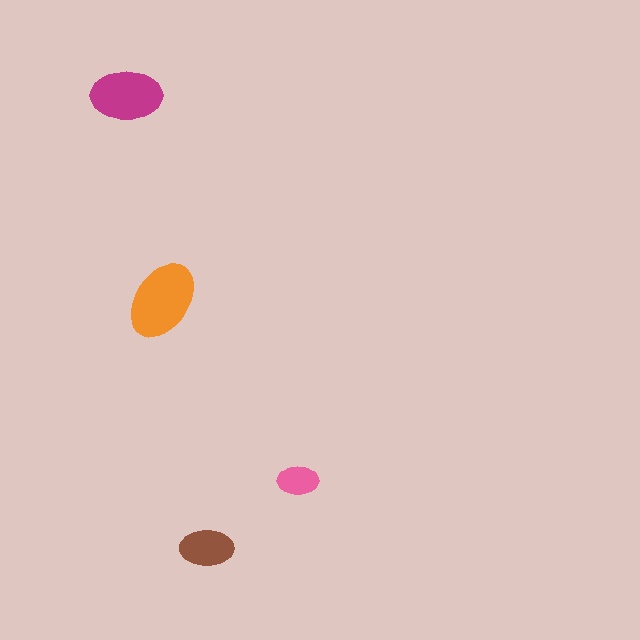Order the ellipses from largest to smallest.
the orange one, the magenta one, the brown one, the pink one.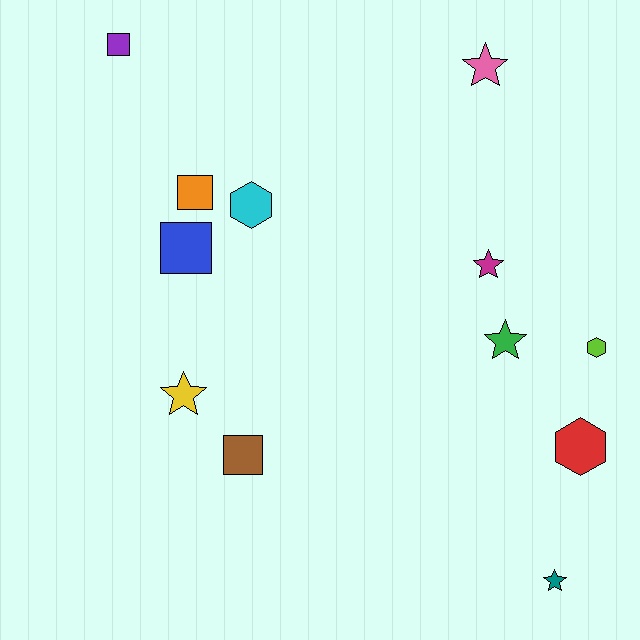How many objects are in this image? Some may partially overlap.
There are 12 objects.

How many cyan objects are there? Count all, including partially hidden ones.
There is 1 cyan object.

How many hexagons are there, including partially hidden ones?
There are 3 hexagons.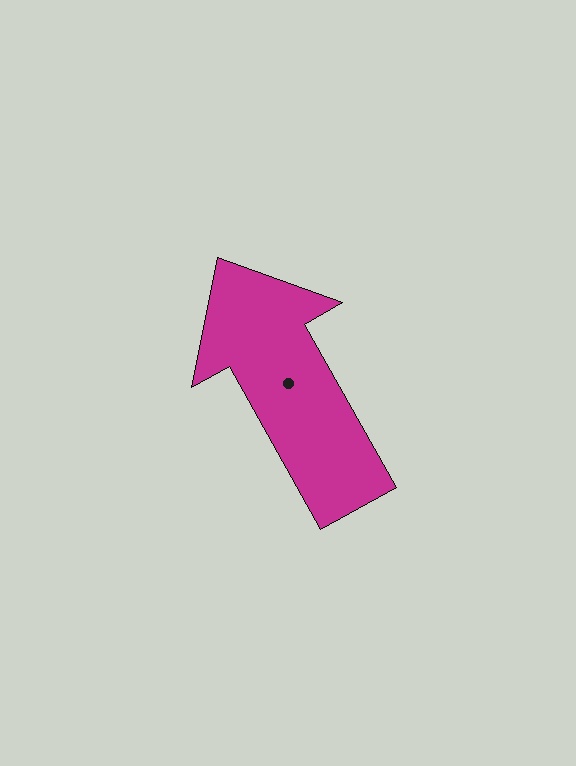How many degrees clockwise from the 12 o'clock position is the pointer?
Approximately 331 degrees.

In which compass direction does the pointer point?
Northwest.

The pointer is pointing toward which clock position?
Roughly 11 o'clock.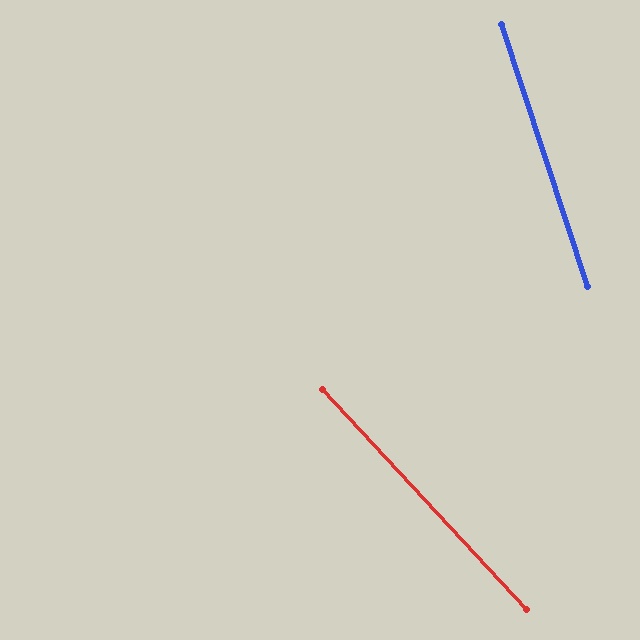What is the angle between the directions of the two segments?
Approximately 25 degrees.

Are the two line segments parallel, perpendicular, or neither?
Neither parallel nor perpendicular — they differ by about 25°.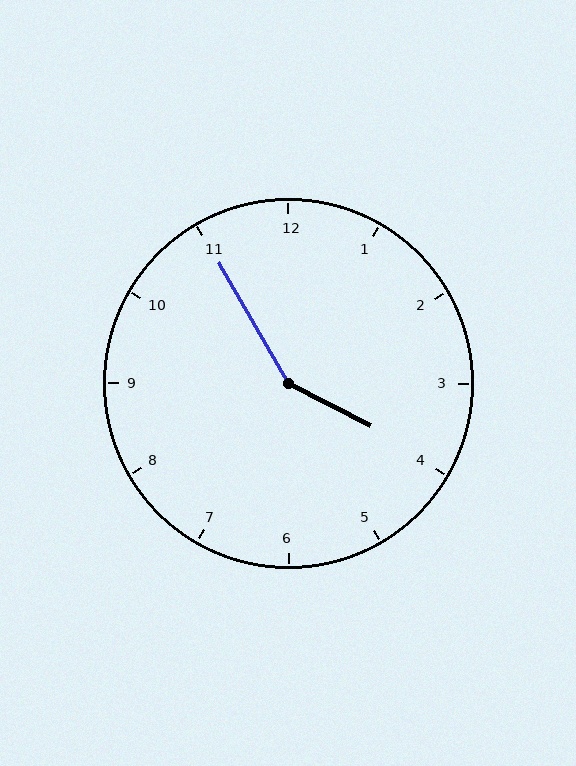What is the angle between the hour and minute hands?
Approximately 148 degrees.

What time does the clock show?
3:55.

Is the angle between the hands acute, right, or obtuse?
It is obtuse.